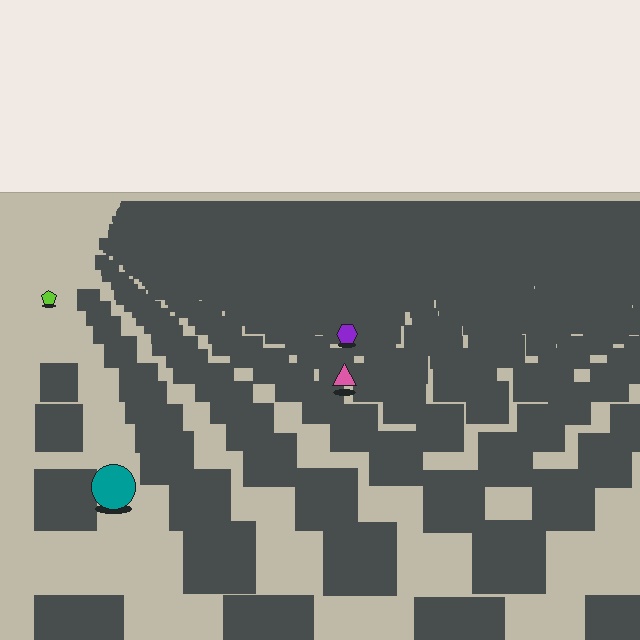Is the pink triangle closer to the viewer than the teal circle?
No. The teal circle is closer — you can tell from the texture gradient: the ground texture is coarser near it.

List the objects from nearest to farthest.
From nearest to farthest: the teal circle, the pink triangle, the purple hexagon, the lime pentagon.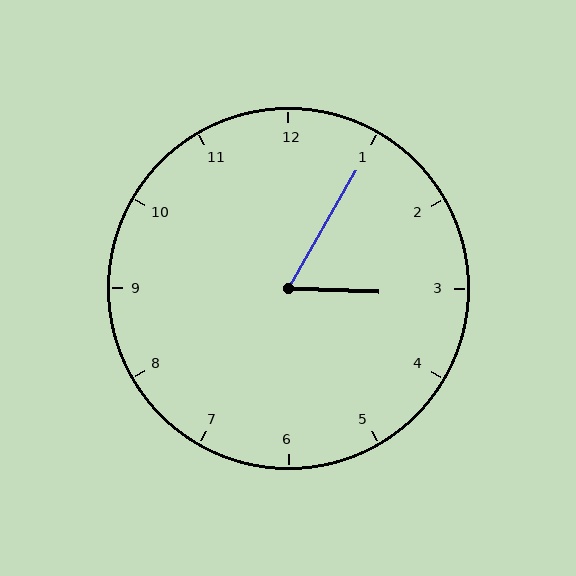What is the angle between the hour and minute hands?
Approximately 62 degrees.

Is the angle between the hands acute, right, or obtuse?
It is acute.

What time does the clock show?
3:05.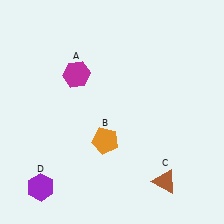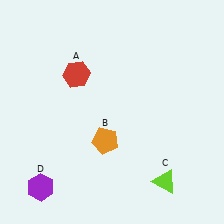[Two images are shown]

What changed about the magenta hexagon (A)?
In Image 1, A is magenta. In Image 2, it changed to red.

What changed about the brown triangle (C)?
In Image 1, C is brown. In Image 2, it changed to lime.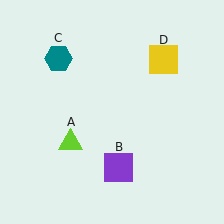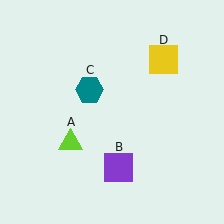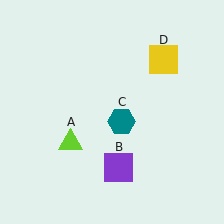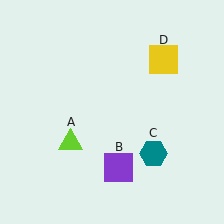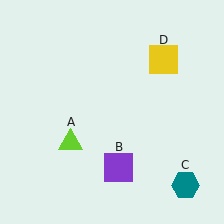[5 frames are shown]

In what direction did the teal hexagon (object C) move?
The teal hexagon (object C) moved down and to the right.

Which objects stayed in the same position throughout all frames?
Lime triangle (object A) and purple square (object B) and yellow square (object D) remained stationary.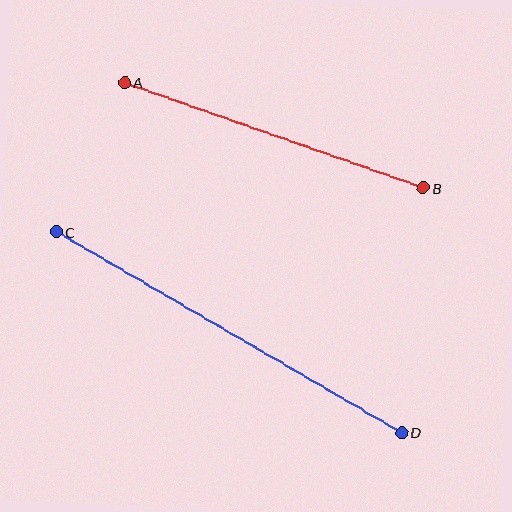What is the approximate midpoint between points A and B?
The midpoint is at approximately (274, 135) pixels.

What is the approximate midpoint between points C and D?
The midpoint is at approximately (229, 332) pixels.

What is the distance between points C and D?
The distance is approximately 399 pixels.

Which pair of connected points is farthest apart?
Points C and D are farthest apart.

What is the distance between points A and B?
The distance is approximately 317 pixels.